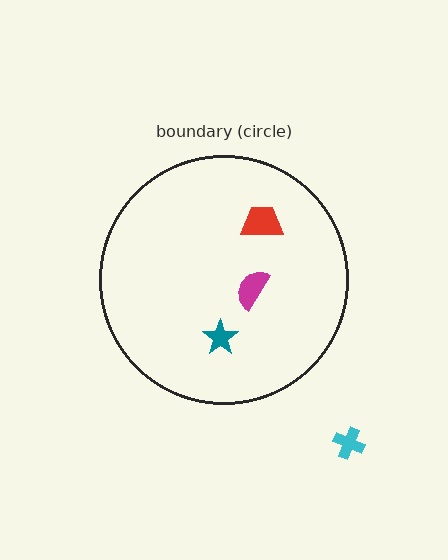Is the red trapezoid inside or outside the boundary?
Inside.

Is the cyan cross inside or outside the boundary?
Outside.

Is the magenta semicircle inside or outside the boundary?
Inside.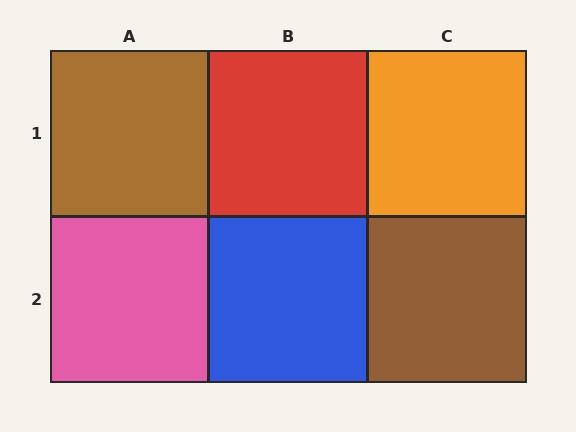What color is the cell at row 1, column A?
Brown.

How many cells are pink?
1 cell is pink.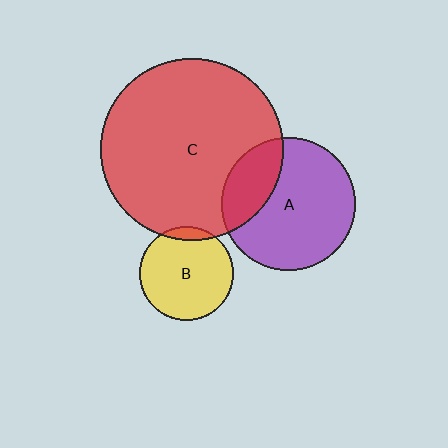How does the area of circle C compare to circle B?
Approximately 3.8 times.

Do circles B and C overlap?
Yes.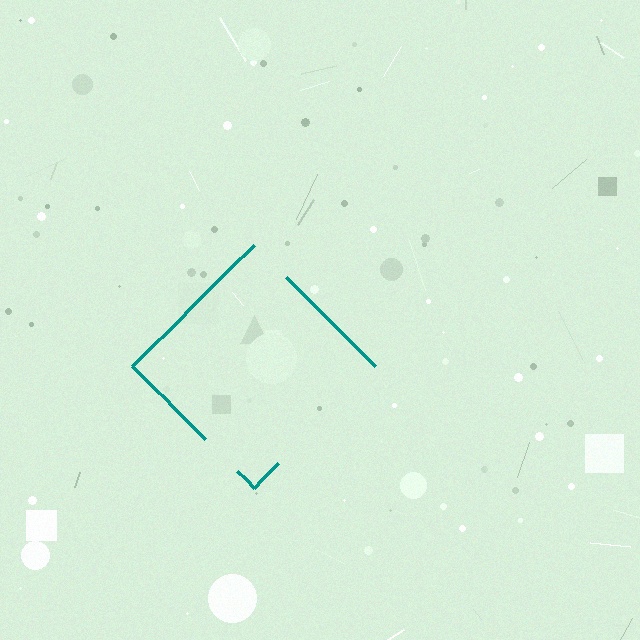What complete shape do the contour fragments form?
The contour fragments form a diamond.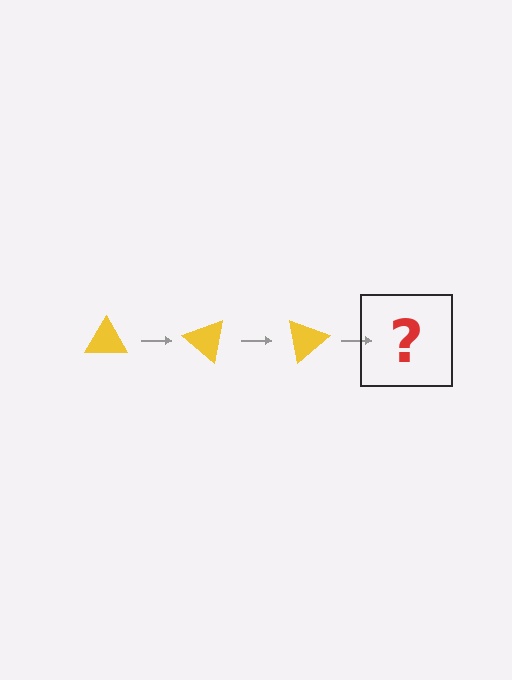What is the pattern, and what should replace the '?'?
The pattern is that the triangle rotates 40 degrees each step. The '?' should be a yellow triangle rotated 120 degrees.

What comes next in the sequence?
The next element should be a yellow triangle rotated 120 degrees.